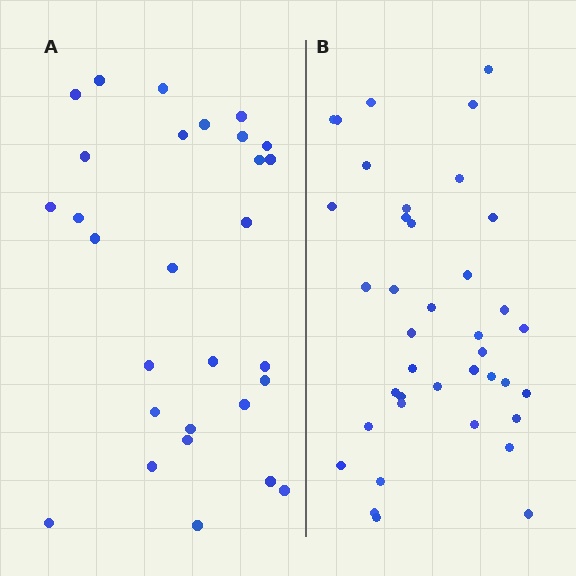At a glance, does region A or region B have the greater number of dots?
Region B (the right region) has more dots.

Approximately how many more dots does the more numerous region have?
Region B has roughly 10 or so more dots than region A.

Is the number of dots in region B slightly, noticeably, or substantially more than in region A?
Region B has noticeably more, but not dramatically so. The ratio is roughly 1.3 to 1.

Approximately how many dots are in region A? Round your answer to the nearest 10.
About 30 dots. (The exact count is 29, which rounds to 30.)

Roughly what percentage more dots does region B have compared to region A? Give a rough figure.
About 35% more.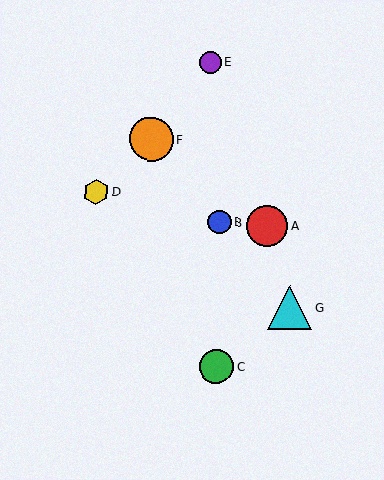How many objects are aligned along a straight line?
3 objects (B, F, G) are aligned along a straight line.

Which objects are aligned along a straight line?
Objects B, F, G are aligned along a straight line.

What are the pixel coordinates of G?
Object G is at (290, 308).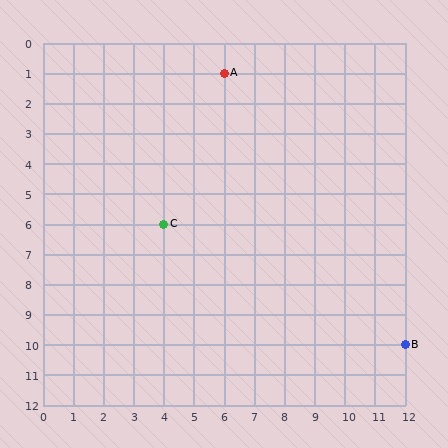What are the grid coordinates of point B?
Point B is at grid coordinates (12, 10).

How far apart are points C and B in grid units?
Points C and B are 8 columns and 4 rows apart (about 8.9 grid units diagonally).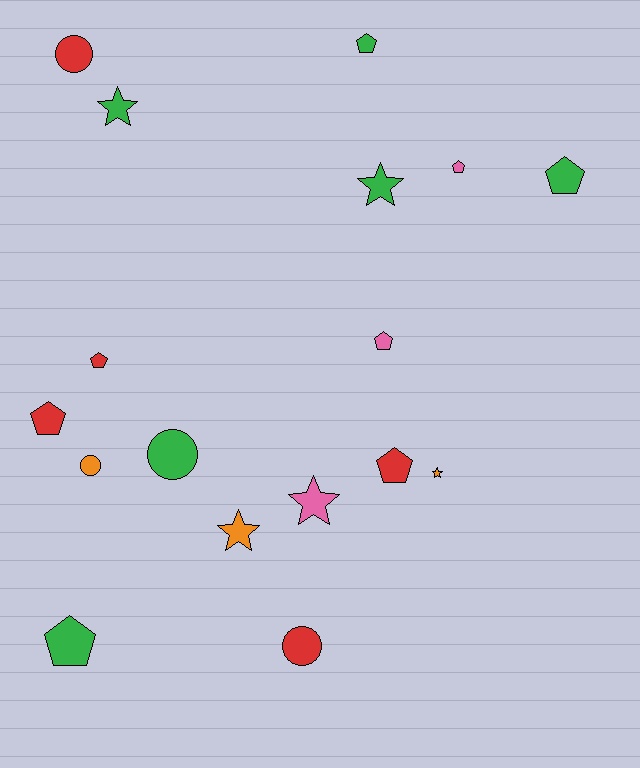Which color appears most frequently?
Green, with 6 objects.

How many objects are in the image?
There are 17 objects.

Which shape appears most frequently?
Pentagon, with 8 objects.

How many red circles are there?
There are 2 red circles.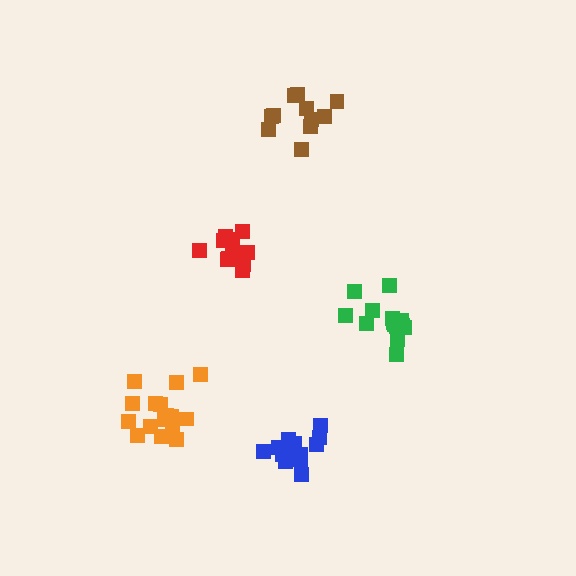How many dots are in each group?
Group 1: 15 dots, Group 2: 11 dots, Group 3: 16 dots, Group 4: 12 dots, Group 5: 13 dots (67 total).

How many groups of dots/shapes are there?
There are 5 groups.